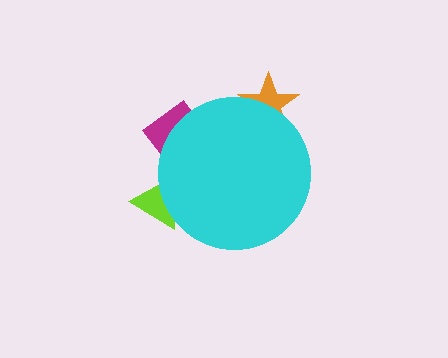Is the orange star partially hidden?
Yes, the orange star is partially hidden behind the cyan circle.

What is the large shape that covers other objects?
A cyan circle.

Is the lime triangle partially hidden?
Yes, the lime triangle is partially hidden behind the cyan circle.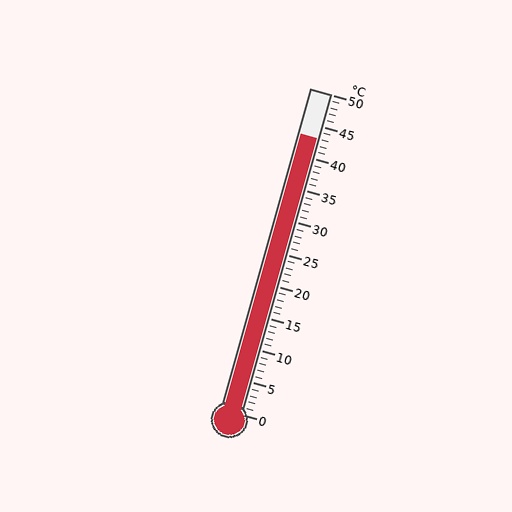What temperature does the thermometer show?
The thermometer shows approximately 43°C.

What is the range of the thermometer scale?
The thermometer scale ranges from 0°C to 50°C.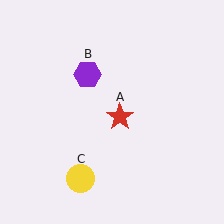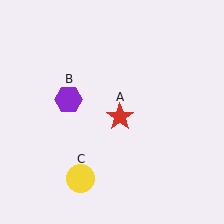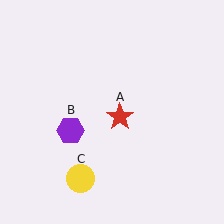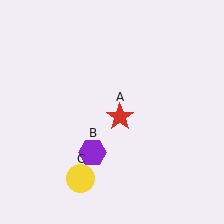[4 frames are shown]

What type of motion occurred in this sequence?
The purple hexagon (object B) rotated counterclockwise around the center of the scene.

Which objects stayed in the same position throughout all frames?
Red star (object A) and yellow circle (object C) remained stationary.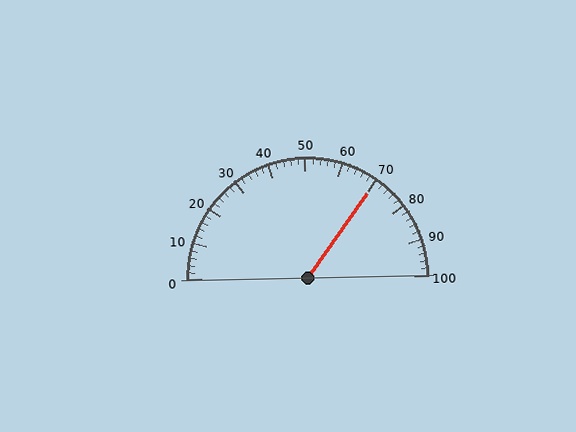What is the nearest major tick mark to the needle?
The nearest major tick mark is 70.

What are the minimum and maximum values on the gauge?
The gauge ranges from 0 to 100.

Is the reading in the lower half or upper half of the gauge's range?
The reading is in the upper half of the range (0 to 100).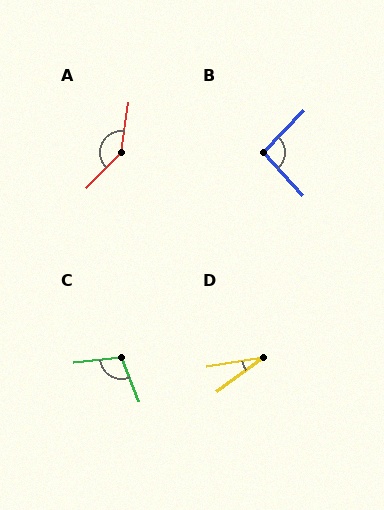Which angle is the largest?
A, at approximately 144 degrees.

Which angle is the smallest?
D, at approximately 27 degrees.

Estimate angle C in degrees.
Approximately 106 degrees.